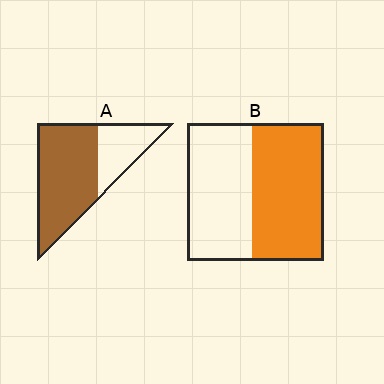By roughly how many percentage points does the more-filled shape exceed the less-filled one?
By roughly 15 percentage points (A over B).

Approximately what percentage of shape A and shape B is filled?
A is approximately 70% and B is approximately 55%.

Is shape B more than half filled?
Roughly half.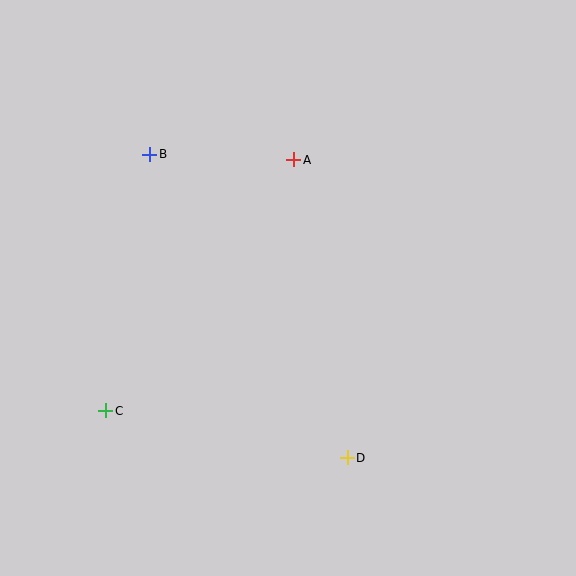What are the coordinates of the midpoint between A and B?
The midpoint between A and B is at (222, 157).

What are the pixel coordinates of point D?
Point D is at (347, 458).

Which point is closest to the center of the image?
Point A at (294, 160) is closest to the center.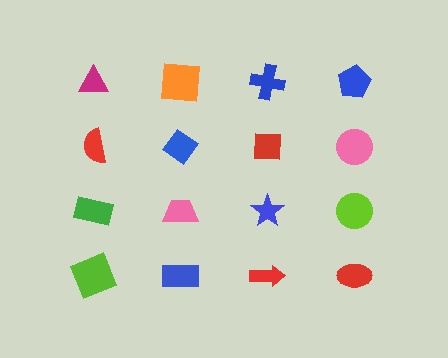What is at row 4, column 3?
A red arrow.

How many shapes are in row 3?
4 shapes.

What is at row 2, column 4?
A pink circle.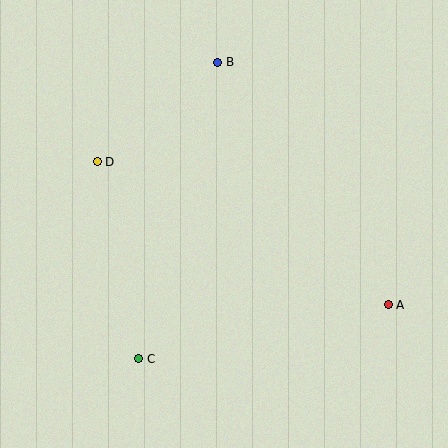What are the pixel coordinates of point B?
Point B is at (218, 62).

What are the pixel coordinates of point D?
Point D is at (97, 162).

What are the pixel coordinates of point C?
Point C is at (139, 359).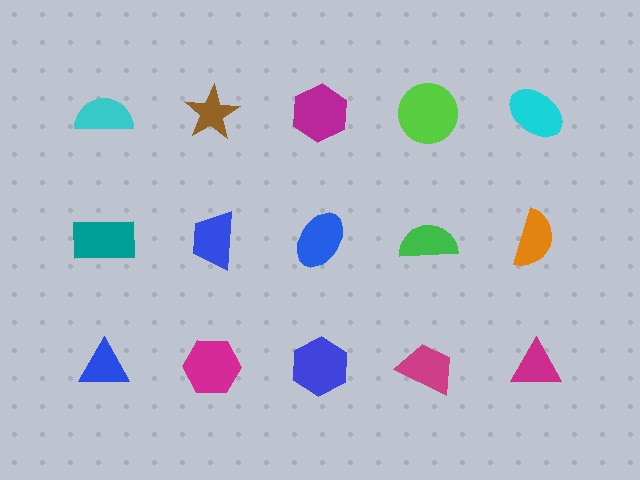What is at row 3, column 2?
A magenta hexagon.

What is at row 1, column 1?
A cyan semicircle.